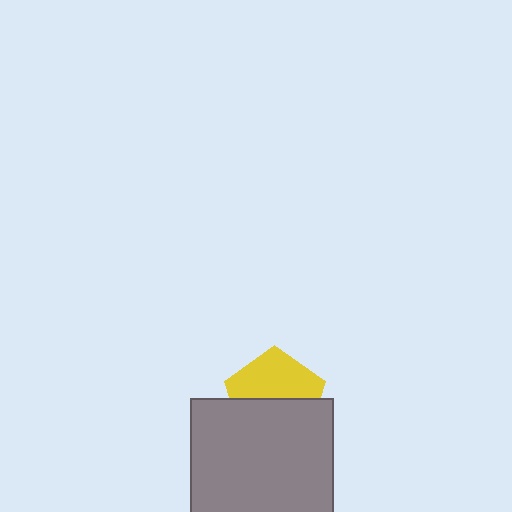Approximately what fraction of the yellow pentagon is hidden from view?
Roughly 50% of the yellow pentagon is hidden behind the gray square.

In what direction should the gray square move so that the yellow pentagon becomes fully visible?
The gray square should move down. That is the shortest direction to clear the overlap and leave the yellow pentagon fully visible.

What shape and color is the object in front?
The object in front is a gray square.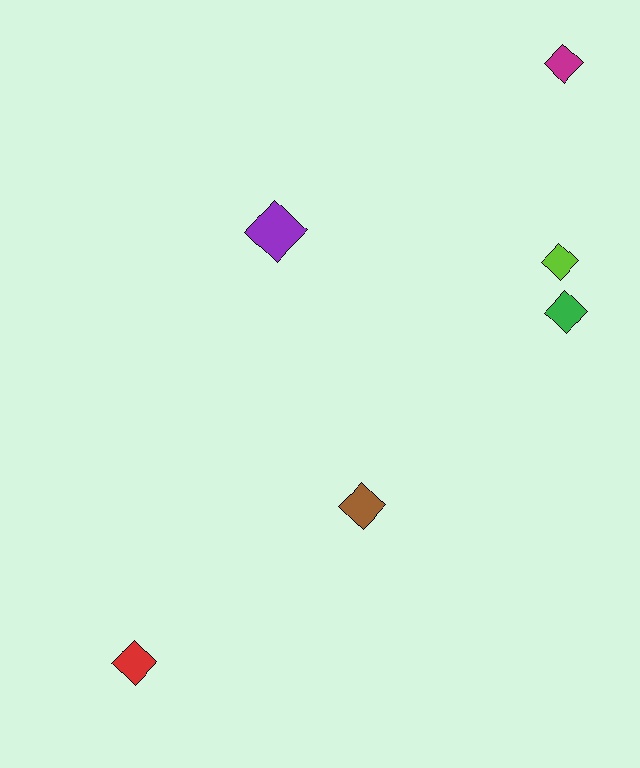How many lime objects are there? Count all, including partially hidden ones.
There is 1 lime object.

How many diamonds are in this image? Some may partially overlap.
There are 6 diamonds.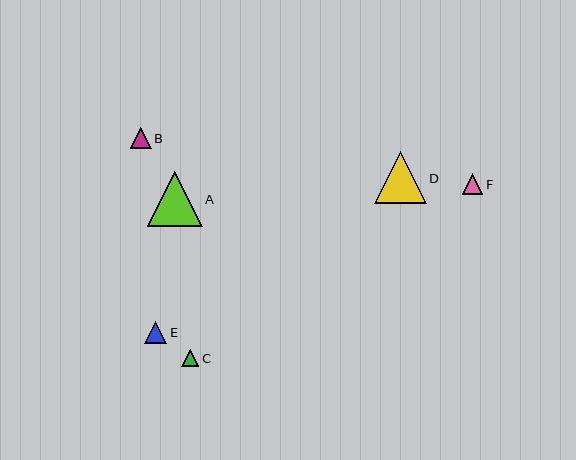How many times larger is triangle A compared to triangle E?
Triangle A is approximately 2.5 times the size of triangle E.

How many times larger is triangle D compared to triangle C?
Triangle D is approximately 3.0 times the size of triangle C.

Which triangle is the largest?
Triangle A is the largest with a size of approximately 55 pixels.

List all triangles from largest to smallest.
From largest to smallest: A, D, E, F, B, C.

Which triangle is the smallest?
Triangle C is the smallest with a size of approximately 17 pixels.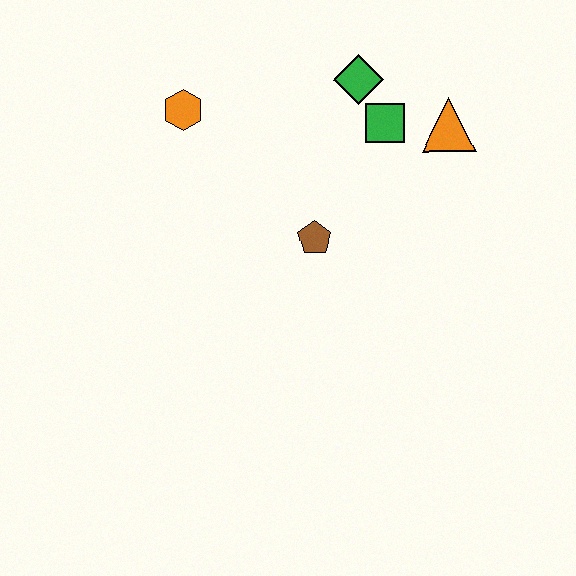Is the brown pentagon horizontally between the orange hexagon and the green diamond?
Yes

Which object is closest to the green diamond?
The green square is closest to the green diamond.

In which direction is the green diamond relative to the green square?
The green diamond is above the green square.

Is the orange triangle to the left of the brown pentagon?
No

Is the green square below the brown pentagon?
No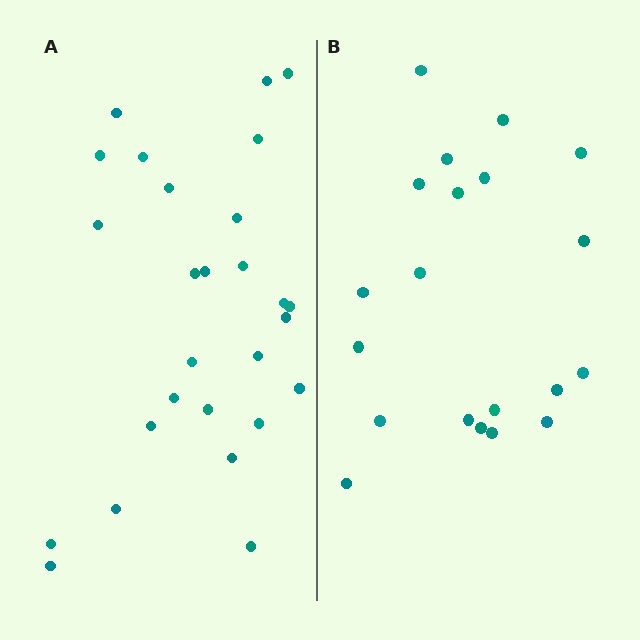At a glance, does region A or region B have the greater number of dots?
Region A (the left region) has more dots.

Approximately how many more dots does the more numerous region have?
Region A has roughly 8 or so more dots than region B.